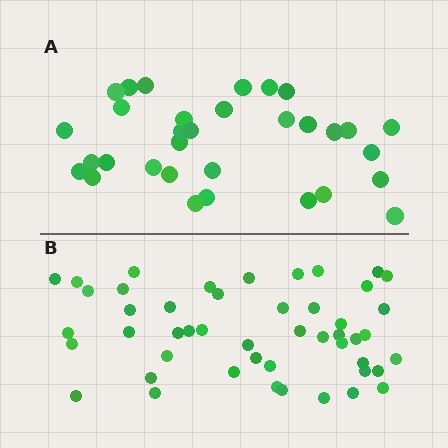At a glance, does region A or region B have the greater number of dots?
Region B (the bottom region) has more dots.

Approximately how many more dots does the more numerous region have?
Region B has approximately 15 more dots than region A.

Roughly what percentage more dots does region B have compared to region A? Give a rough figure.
About 50% more.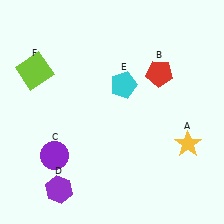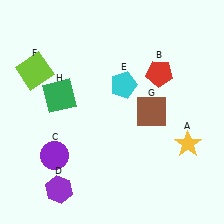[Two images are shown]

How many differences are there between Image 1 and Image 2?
There are 2 differences between the two images.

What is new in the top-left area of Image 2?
A green square (H) was added in the top-left area of Image 2.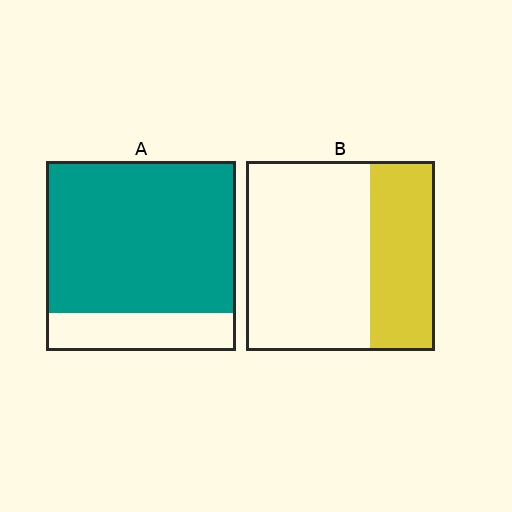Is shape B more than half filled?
No.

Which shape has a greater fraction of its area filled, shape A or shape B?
Shape A.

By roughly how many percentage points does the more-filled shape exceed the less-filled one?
By roughly 45 percentage points (A over B).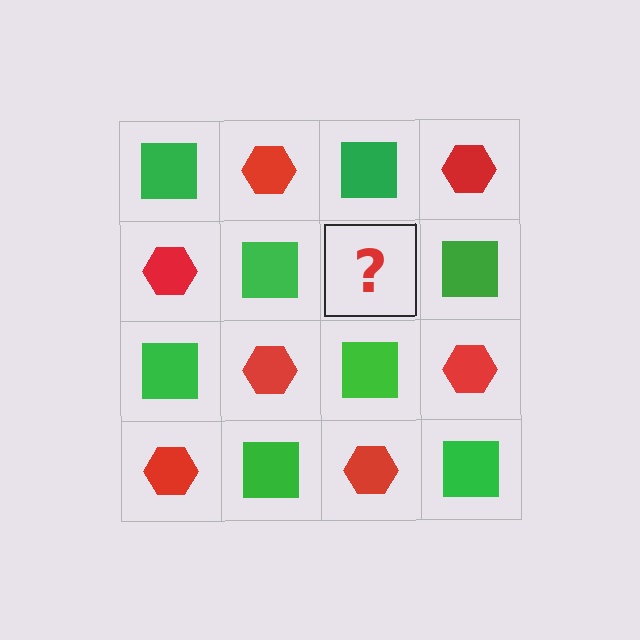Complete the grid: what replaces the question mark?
The question mark should be replaced with a red hexagon.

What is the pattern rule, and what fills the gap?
The rule is that it alternates green square and red hexagon in a checkerboard pattern. The gap should be filled with a red hexagon.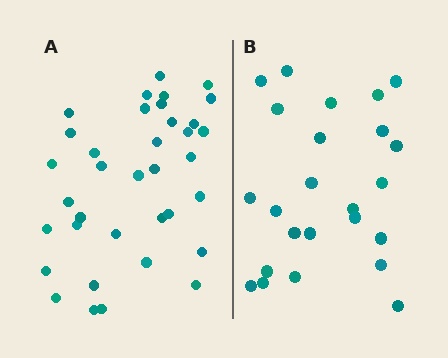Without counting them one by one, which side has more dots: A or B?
Region A (the left region) has more dots.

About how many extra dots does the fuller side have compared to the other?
Region A has roughly 12 or so more dots than region B.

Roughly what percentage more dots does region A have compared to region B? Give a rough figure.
About 50% more.